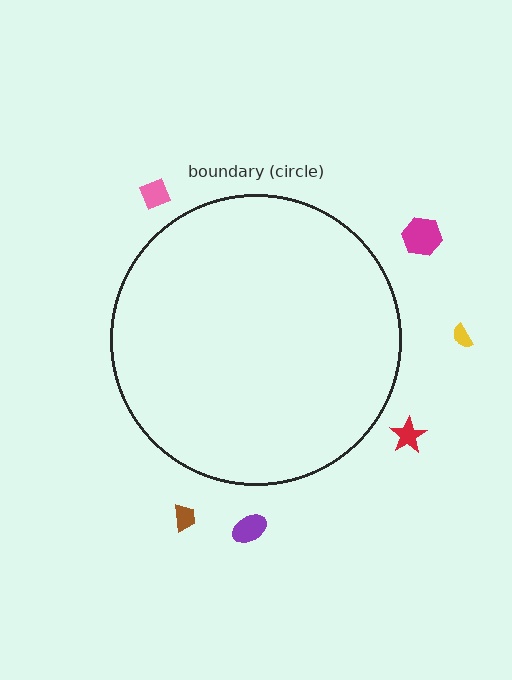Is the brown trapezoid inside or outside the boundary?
Outside.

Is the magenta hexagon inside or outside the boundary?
Outside.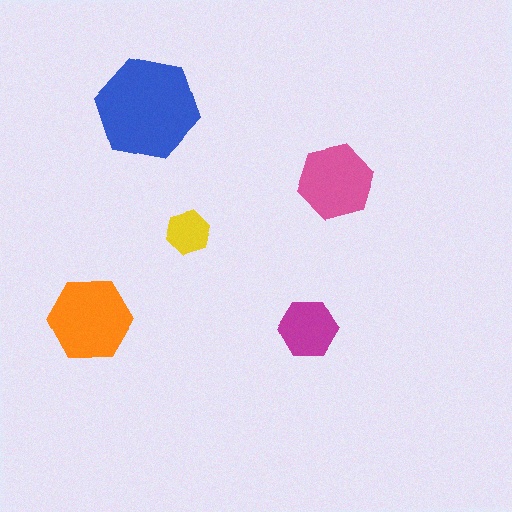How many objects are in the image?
There are 5 objects in the image.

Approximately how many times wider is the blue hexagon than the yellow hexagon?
About 2.5 times wider.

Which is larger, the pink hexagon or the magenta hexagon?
The pink one.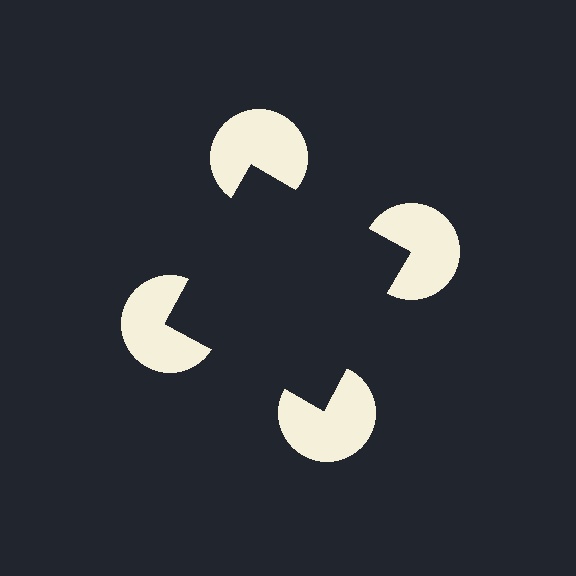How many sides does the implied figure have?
4 sides.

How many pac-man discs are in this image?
There are 4 — one at each vertex of the illusory square.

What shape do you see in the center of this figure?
An illusory square — its edges are inferred from the aligned wedge cuts in the pac-man discs, not physically drawn.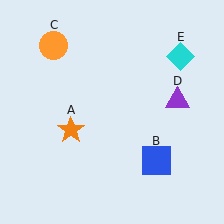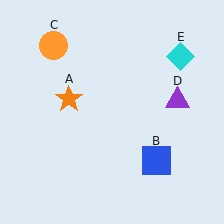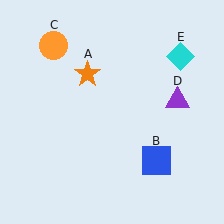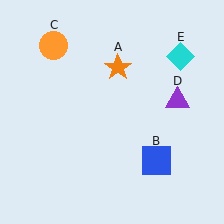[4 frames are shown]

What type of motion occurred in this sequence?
The orange star (object A) rotated clockwise around the center of the scene.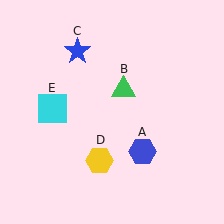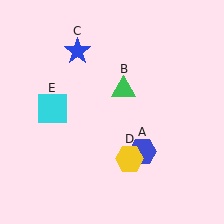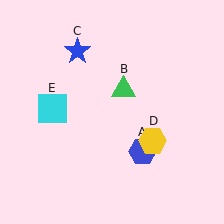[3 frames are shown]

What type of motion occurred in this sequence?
The yellow hexagon (object D) rotated counterclockwise around the center of the scene.